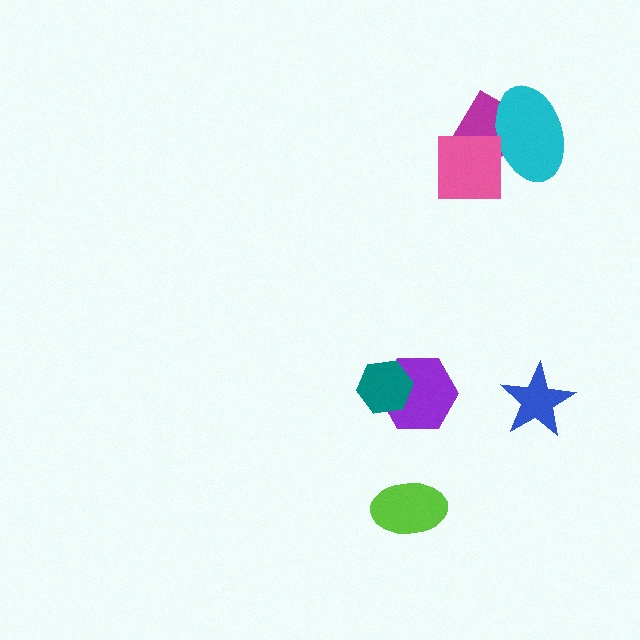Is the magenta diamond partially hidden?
Yes, it is partially covered by another shape.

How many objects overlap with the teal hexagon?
1 object overlaps with the teal hexagon.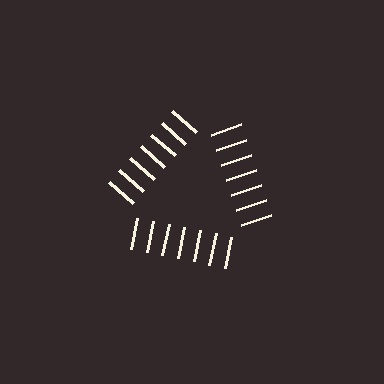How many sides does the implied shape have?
3 sides — the line-ends trace a triangle.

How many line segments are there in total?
21 — 7 along each of the 3 edges.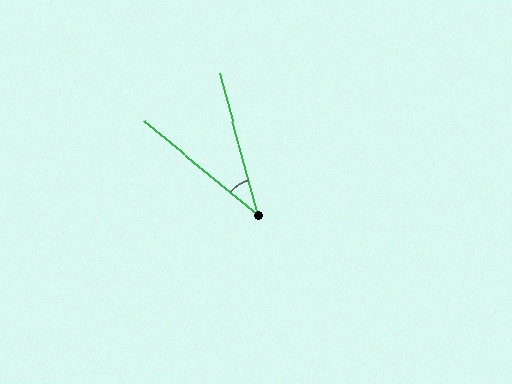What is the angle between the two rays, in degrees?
Approximately 35 degrees.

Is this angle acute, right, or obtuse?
It is acute.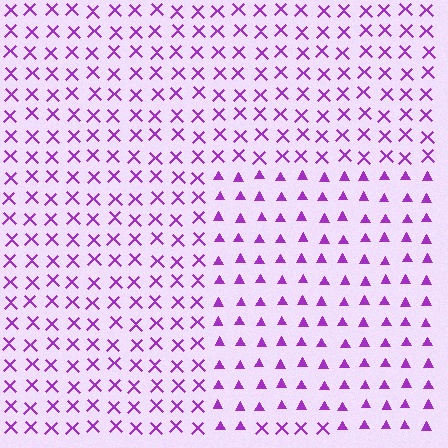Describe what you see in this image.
The image is filled with small purple elements arranged in a uniform grid. A rectangle-shaped region contains triangles, while the surrounding area contains X marks. The boundary is defined purely by the change in element shape.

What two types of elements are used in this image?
The image uses triangles inside the rectangle region and X marks outside it.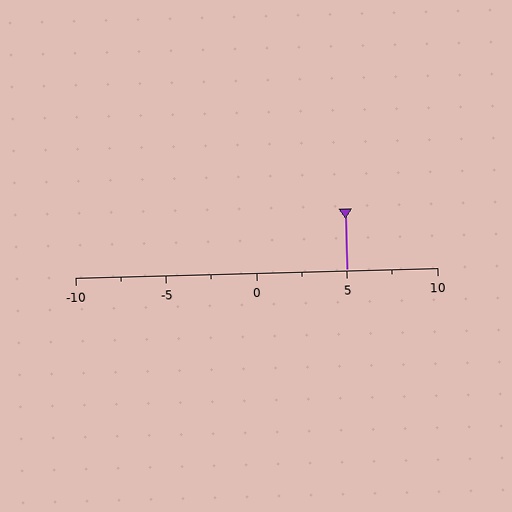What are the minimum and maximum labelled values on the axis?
The axis runs from -10 to 10.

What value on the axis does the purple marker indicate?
The marker indicates approximately 5.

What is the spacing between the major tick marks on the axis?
The major ticks are spaced 5 apart.